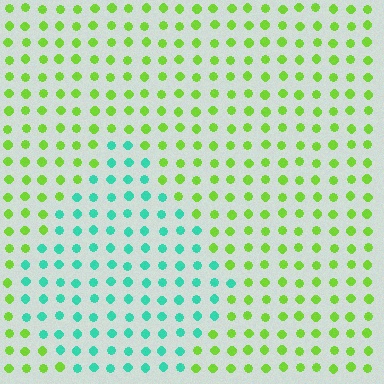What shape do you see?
I see a diamond.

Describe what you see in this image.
The image is filled with small lime elements in a uniform arrangement. A diamond-shaped region is visible where the elements are tinted to a slightly different hue, forming a subtle color boundary.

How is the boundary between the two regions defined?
The boundary is defined purely by a slight shift in hue (about 68 degrees). Spacing, size, and orientation are identical on both sides.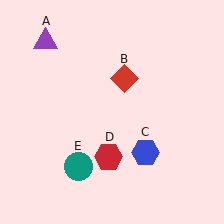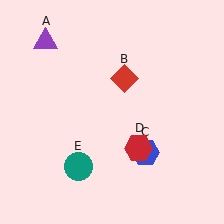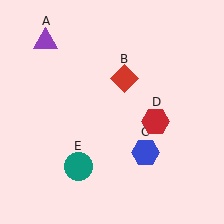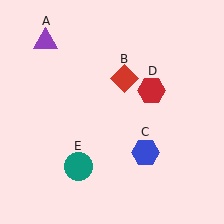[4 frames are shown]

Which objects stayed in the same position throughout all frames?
Purple triangle (object A) and red diamond (object B) and blue hexagon (object C) and teal circle (object E) remained stationary.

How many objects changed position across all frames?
1 object changed position: red hexagon (object D).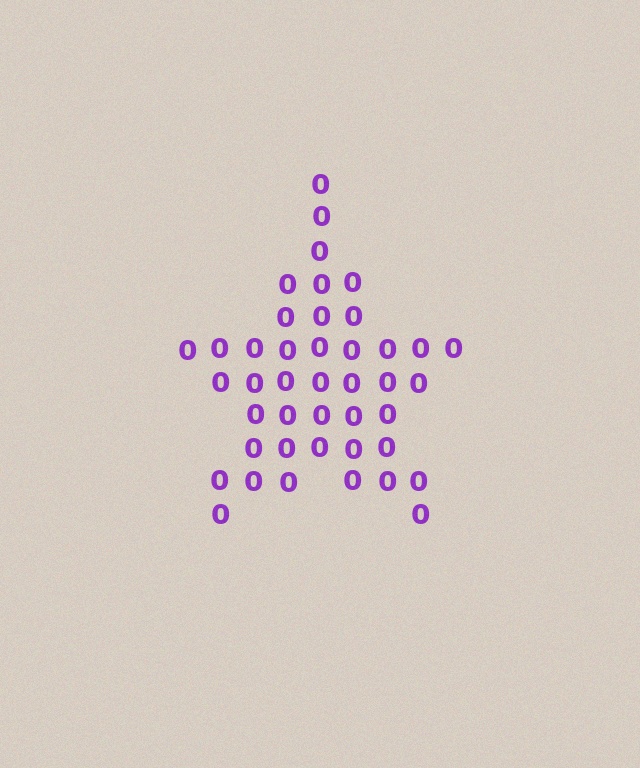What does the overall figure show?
The overall figure shows a star.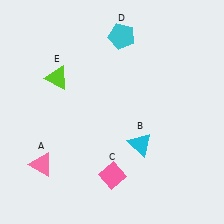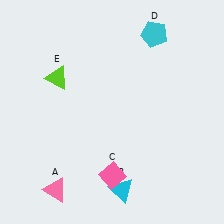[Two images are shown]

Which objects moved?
The objects that moved are: the pink triangle (A), the cyan triangle (B), the cyan pentagon (D).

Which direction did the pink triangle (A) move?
The pink triangle (A) moved down.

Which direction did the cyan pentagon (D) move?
The cyan pentagon (D) moved right.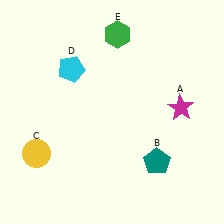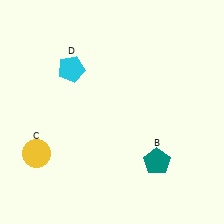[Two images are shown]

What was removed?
The green hexagon (E), the magenta star (A) were removed in Image 2.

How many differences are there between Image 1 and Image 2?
There are 2 differences between the two images.